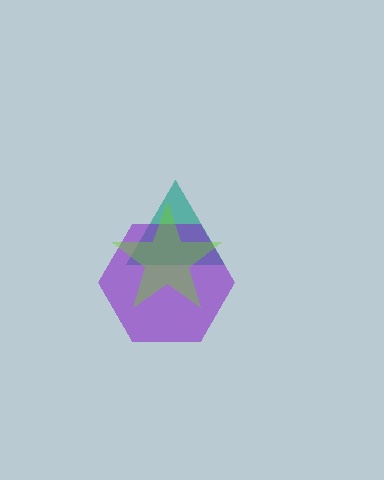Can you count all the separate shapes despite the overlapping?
Yes, there are 3 separate shapes.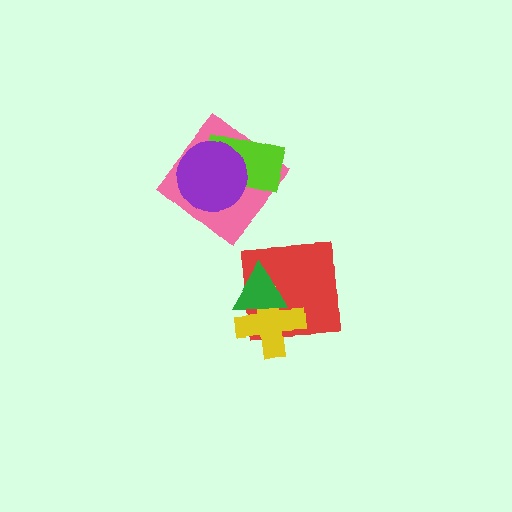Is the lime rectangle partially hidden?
Yes, it is partially covered by another shape.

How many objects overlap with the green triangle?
2 objects overlap with the green triangle.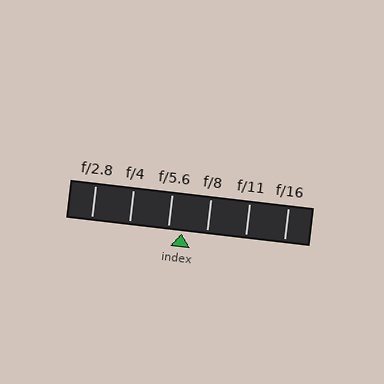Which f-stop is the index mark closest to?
The index mark is closest to f/5.6.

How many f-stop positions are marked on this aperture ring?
There are 6 f-stop positions marked.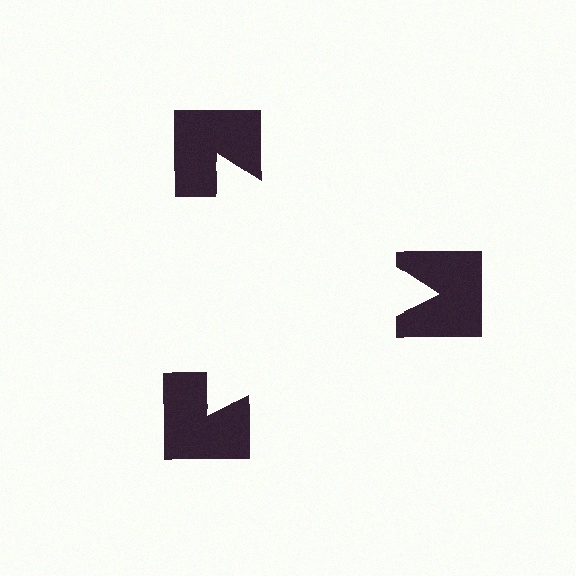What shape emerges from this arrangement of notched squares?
An illusory triangle — its edges are inferred from the aligned wedge cuts in the notched squares, not physically drawn.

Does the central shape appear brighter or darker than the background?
It typically appears slightly brighter than the background, even though no actual brightness change is drawn.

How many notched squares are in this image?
There are 3 — one at each vertex of the illusory triangle.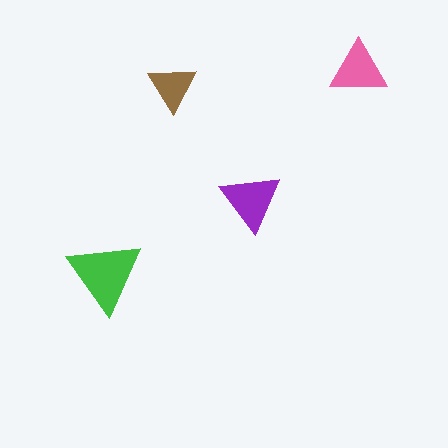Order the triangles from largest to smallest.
the green one, the purple one, the pink one, the brown one.